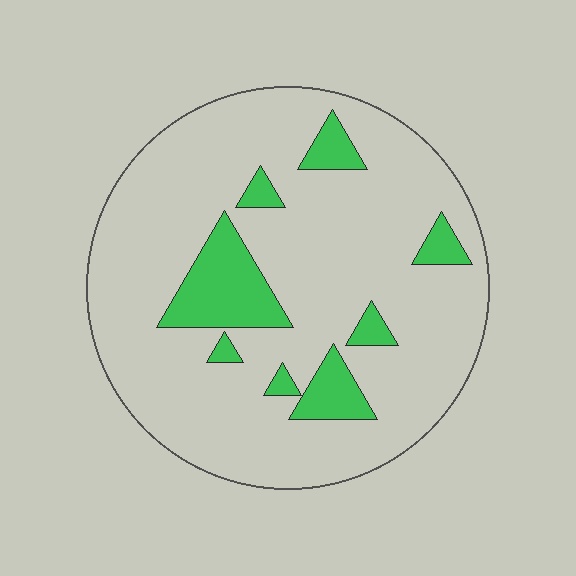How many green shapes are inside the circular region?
8.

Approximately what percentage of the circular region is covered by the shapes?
Approximately 15%.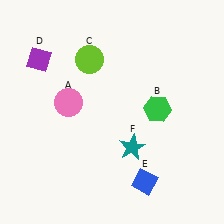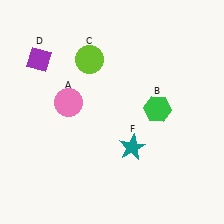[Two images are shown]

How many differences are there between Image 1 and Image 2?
There is 1 difference between the two images.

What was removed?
The blue diamond (E) was removed in Image 2.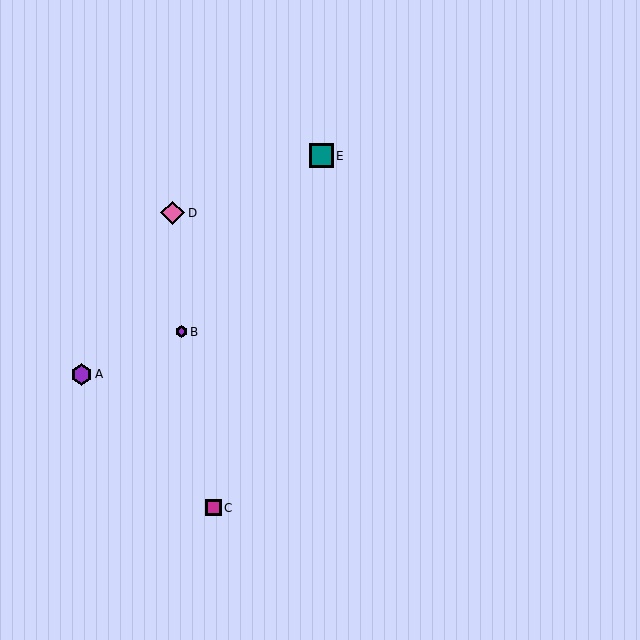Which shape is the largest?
The teal square (labeled E) is the largest.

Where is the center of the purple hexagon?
The center of the purple hexagon is at (181, 332).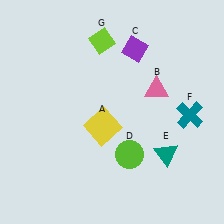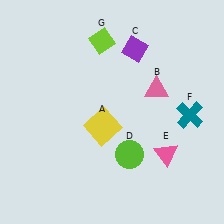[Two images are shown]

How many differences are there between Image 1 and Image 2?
There is 1 difference between the two images.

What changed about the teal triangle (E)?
In Image 1, E is teal. In Image 2, it changed to pink.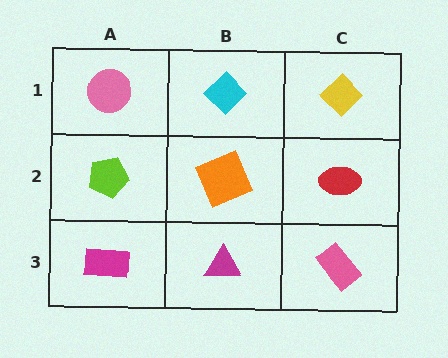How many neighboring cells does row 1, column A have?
2.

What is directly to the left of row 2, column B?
A lime pentagon.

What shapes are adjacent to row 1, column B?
An orange square (row 2, column B), a pink circle (row 1, column A), a yellow diamond (row 1, column C).